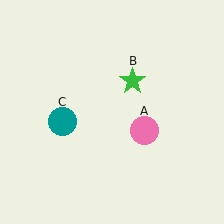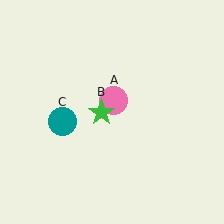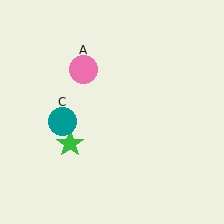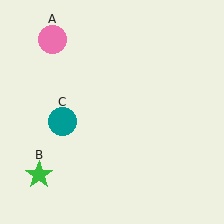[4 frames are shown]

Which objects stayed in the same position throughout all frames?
Teal circle (object C) remained stationary.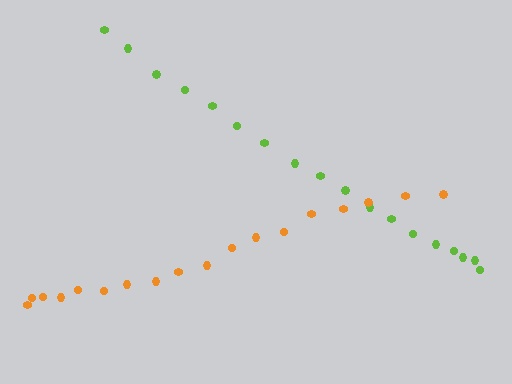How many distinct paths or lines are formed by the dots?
There are 2 distinct paths.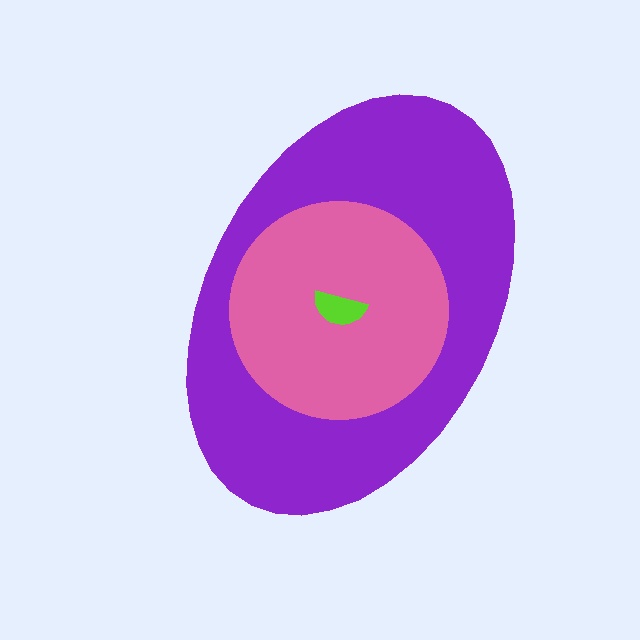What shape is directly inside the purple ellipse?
The pink circle.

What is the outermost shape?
The purple ellipse.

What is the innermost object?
The lime semicircle.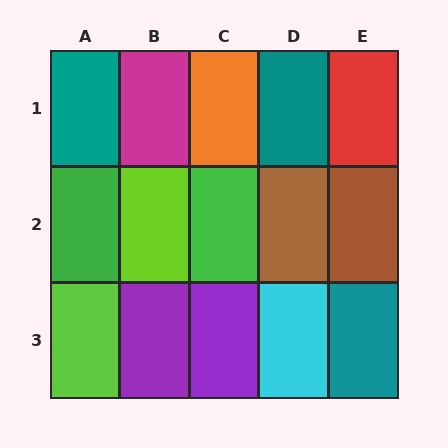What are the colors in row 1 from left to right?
Teal, magenta, orange, teal, red.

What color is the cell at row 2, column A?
Green.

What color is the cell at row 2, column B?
Lime.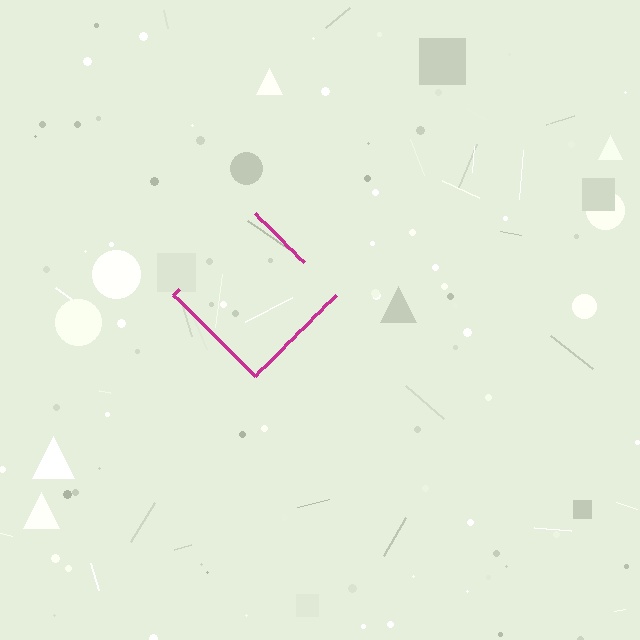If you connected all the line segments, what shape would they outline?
They would outline a diamond.